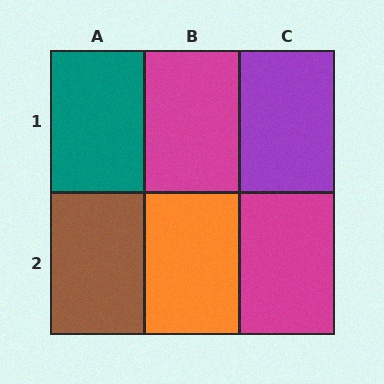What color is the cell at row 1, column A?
Teal.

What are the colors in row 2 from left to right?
Brown, orange, magenta.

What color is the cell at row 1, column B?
Magenta.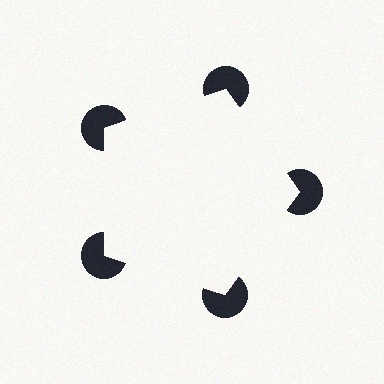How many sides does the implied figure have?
5 sides.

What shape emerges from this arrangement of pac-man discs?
An illusory pentagon — its edges are inferred from the aligned wedge cuts in the pac-man discs, not physically drawn.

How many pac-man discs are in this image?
There are 5 — one at each vertex of the illusory pentagon.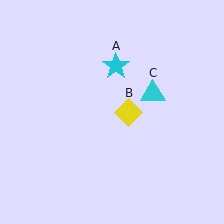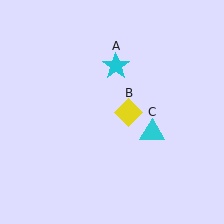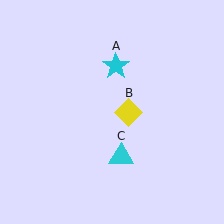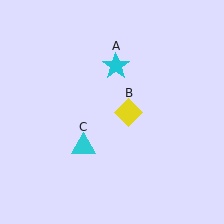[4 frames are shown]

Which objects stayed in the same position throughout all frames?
Cyan star (object A) and yellow diamond (object B) remained stationary.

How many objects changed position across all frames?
1 object changed position: cyan triangle (object C).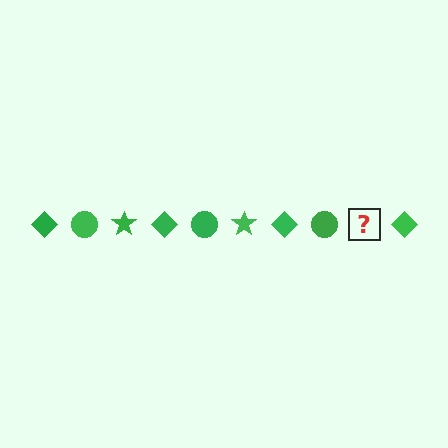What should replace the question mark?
The question mark should be replaced with a green star.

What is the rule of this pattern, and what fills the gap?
The rule is that the pattern cycles through diamond, circle, star shapes in green. The gap should be filled with a green star.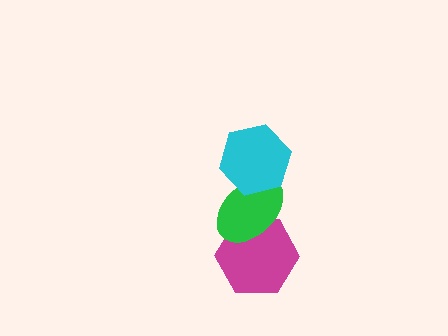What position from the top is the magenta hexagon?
The magenta hexagon is 3rd from the top.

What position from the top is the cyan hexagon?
The cyan hexagon is 1st from the top.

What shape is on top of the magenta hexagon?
The green ellipse is on top of the magenta hexagon.